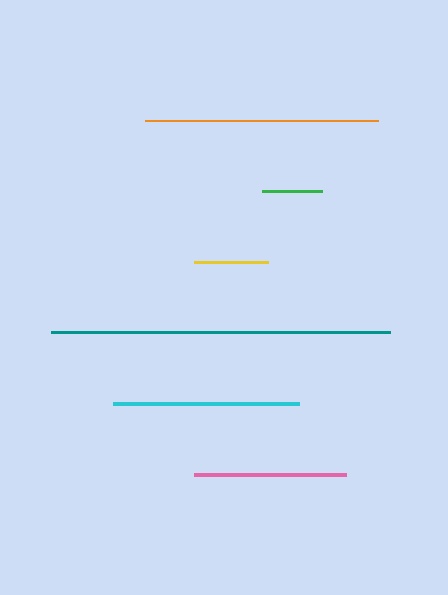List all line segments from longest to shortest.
From longest to shortest: teal, orange, cyan, pink, yellow, green.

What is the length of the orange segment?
The orange segment is approximately 232 pixels long.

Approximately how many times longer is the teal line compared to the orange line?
The teal line is approximately 1.5 times the length of the orange line.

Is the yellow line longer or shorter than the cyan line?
The cyan line is longer than the yellow line.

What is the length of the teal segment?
The teal segment is approximately 339 pixels long.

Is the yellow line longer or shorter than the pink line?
The pink line is longer than the yellow line.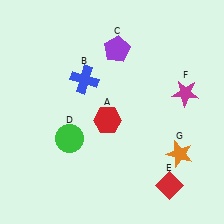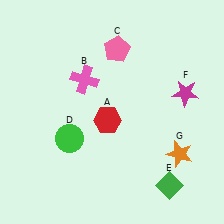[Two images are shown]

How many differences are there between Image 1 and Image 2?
There are 3 differences between the two images.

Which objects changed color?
B changed from blue to pink. C changed from purple to pink. E changed from red to green.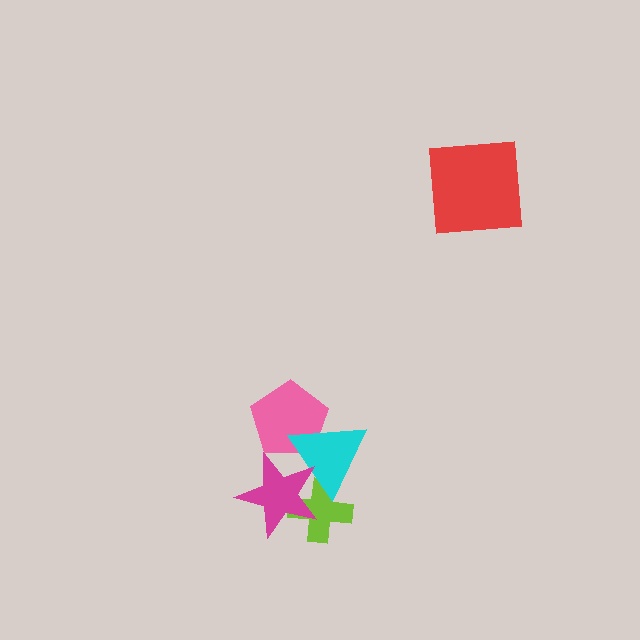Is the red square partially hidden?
No, no other shape covers it.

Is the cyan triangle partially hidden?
Yes, it is partially covered by another shape.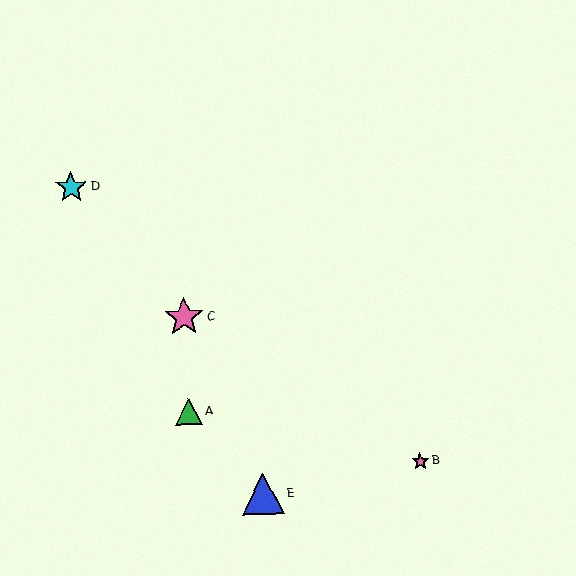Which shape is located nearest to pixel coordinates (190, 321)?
The pink star (labeled C) at (184, 317) is nearest to that location.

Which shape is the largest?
The blue triangle (labeled E) is the largest.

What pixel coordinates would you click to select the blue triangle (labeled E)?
Click at (263, 494) to select the blue triangle E.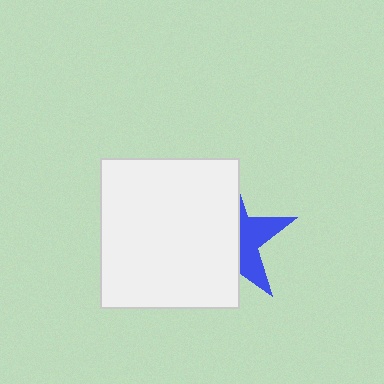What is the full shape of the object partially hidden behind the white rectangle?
The partially hidden object is a blue star.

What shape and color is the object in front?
The object in front is a white rectangle.